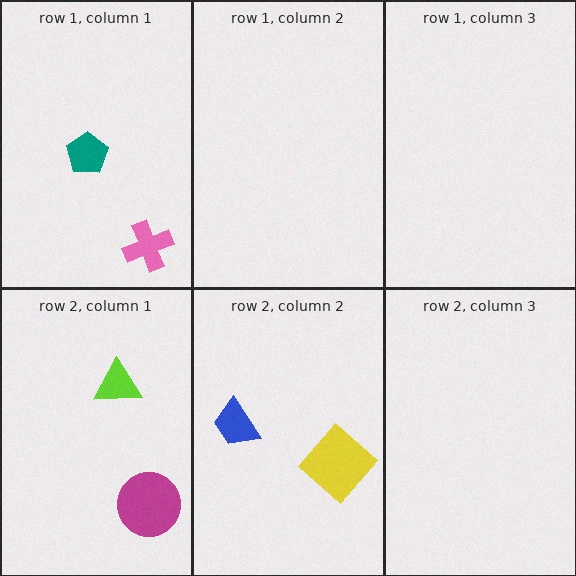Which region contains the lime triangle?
The row 2, column 1 region.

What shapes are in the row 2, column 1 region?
The magenta circle, the lime triangle.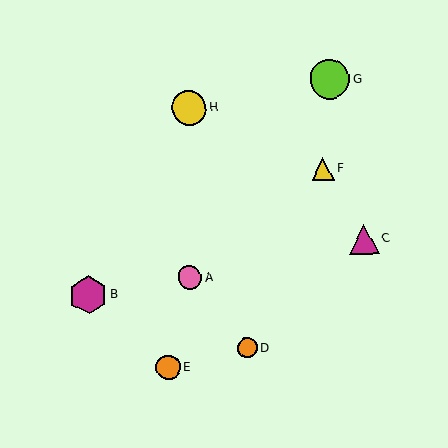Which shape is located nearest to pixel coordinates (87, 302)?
The magenta hexagon (labeled B) at (88, 295) is nearest to that location.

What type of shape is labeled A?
Shape A is a pink circle.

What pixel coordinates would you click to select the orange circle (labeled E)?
Click at (168, 367) to select the orange circle E.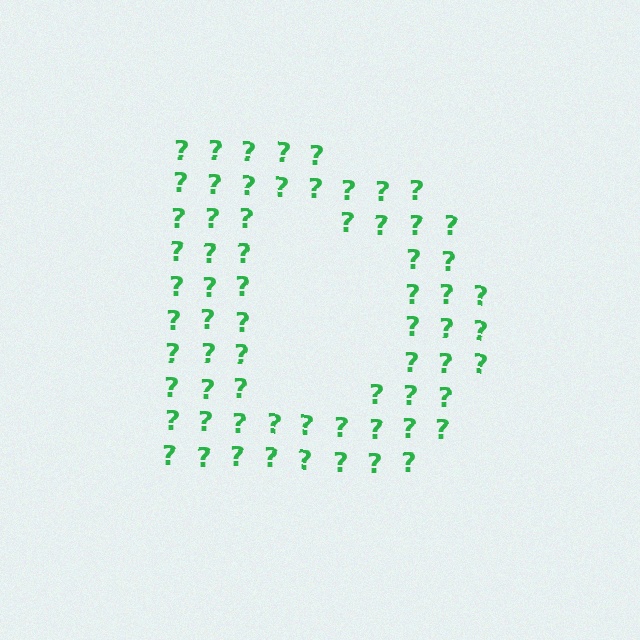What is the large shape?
The large shape is the letter D.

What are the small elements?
The small elements are question marks.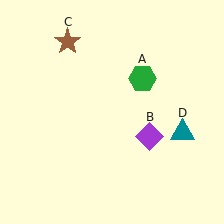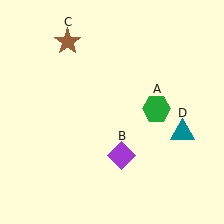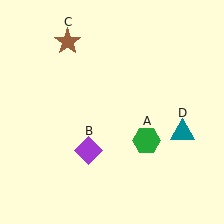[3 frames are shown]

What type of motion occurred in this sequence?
The green hexagon (object A), purple diamond (object B) rotated clockwise around the center of the scene.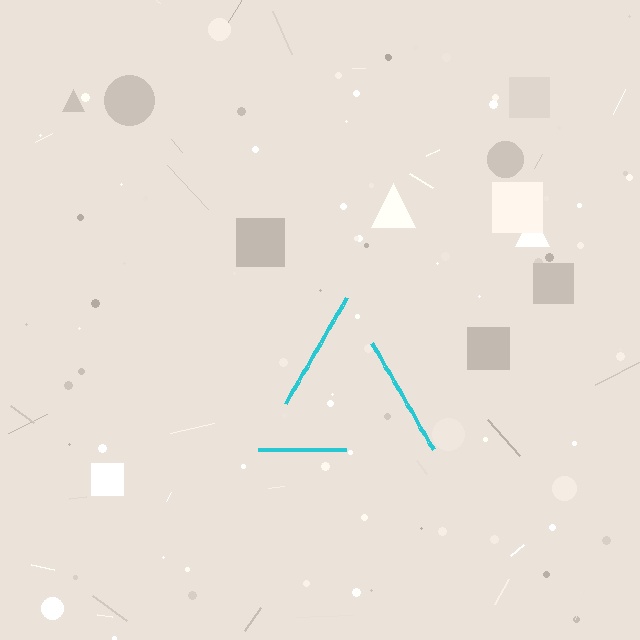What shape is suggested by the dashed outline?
The dashed outline suggests a triangle.